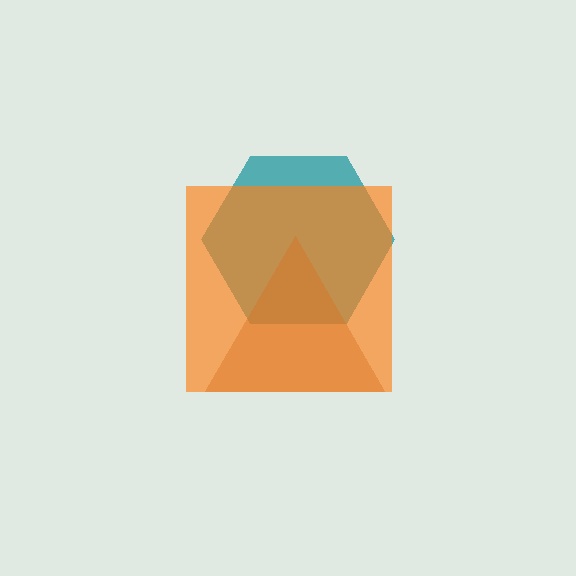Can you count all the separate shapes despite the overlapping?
Yes, there are 3 separate shapes.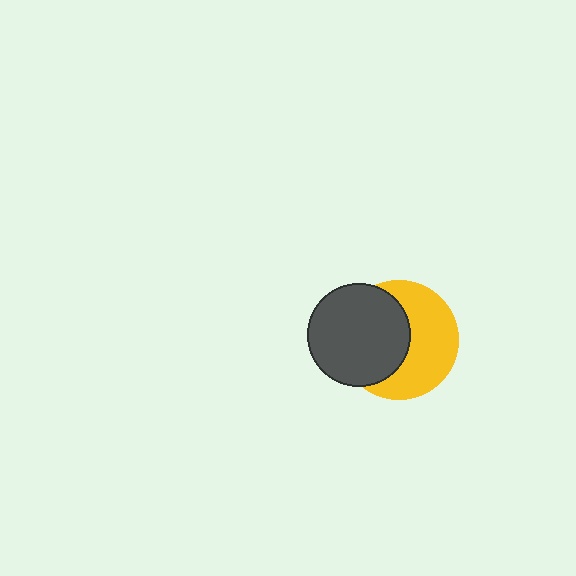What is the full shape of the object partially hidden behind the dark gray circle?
The partially hidden object is a yellow circle.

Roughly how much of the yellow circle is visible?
About half of it is visible (roughly 52%).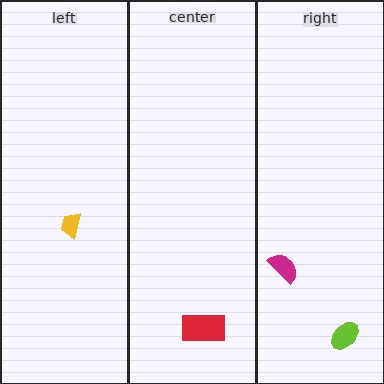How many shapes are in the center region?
1.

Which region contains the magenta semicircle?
The right region.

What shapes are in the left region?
The yellow trapezoid.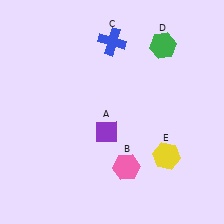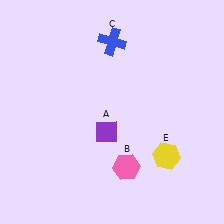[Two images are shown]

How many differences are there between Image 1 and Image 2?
There is 1 difference between the two images.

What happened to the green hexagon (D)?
The green hexagon (D) was removed in Image 2. It was in the top-right area of Image 1.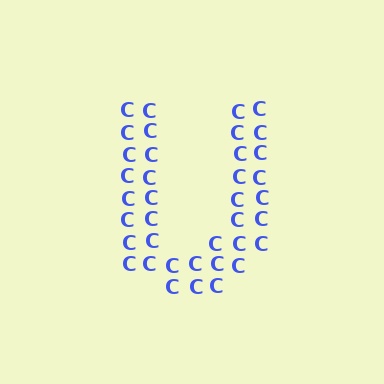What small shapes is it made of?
It is made of small letter C's.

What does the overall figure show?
The overall figure shows the letter U.